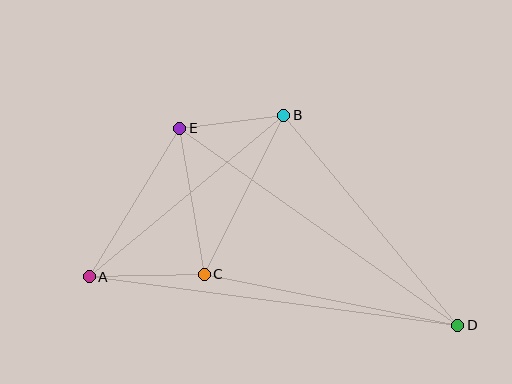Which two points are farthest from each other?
Points A and D are farthest from each other.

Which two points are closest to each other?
Points B and E are closest to each other.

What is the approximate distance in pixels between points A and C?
The distance between A and C is approximately 115 pixels.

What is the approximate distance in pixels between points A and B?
The distance between A and B is approximately 253 pixels.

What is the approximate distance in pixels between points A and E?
The distance between A and E is approximately 174 pixels.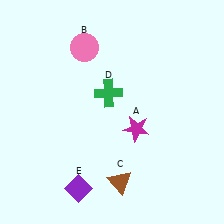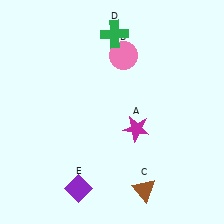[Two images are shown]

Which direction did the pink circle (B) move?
The pink circle (B) moved right.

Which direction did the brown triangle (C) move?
The brown triangle (C) moved right.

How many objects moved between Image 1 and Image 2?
3 objects moved between the two images.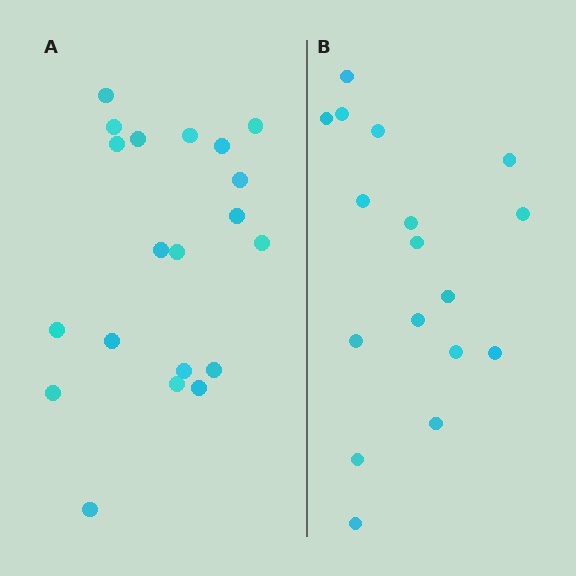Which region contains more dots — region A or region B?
Region A (the left region) has more dots.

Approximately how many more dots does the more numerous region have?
Region A has just a few more — roughly 2 or 3 more dots than region B.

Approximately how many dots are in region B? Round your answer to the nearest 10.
About 20 dots. (The exact count is 17, which rounds to 20.)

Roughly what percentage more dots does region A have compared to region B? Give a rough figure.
About 20% more.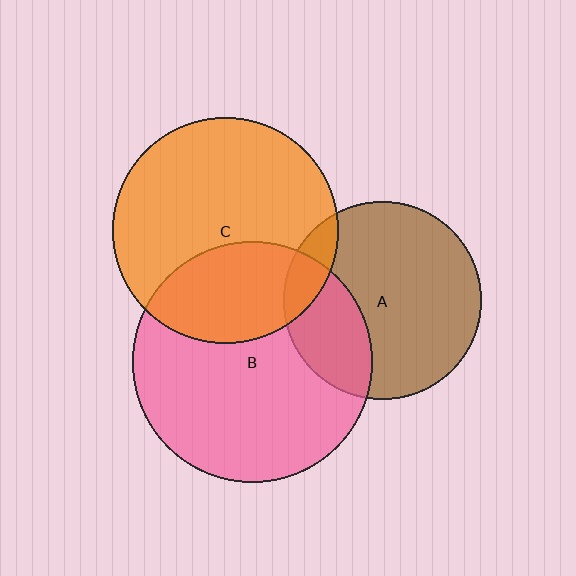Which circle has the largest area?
Circle B (pink).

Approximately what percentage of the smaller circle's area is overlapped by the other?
Approximately 10%.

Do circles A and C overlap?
Yes.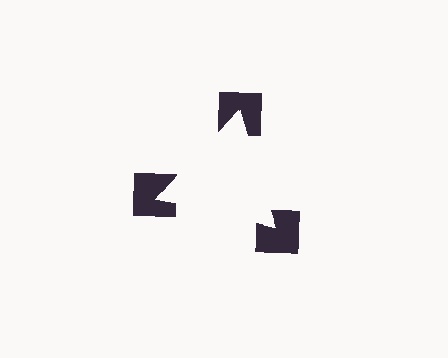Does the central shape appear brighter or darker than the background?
It typically appears slightly brighter than the background, even though no actual brightness change is drawn.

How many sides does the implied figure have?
3 sides.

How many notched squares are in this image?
There are 3 — one at each vertex of the illusory triangle.